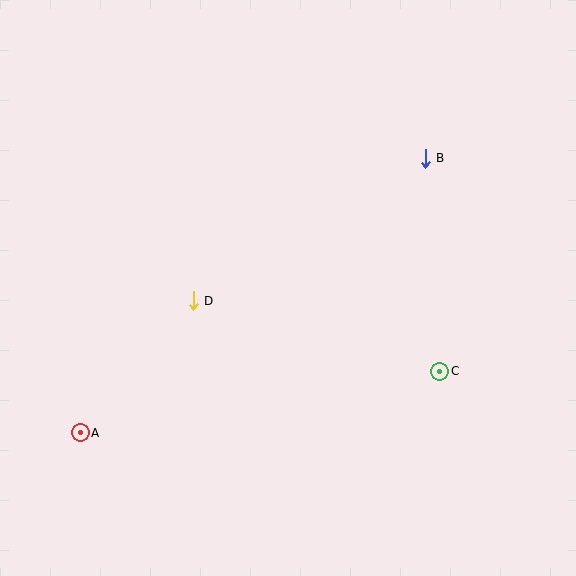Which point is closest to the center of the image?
Point D at (193, 301) is closest to the center.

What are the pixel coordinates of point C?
Point C is at (440, 371).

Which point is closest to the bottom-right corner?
Point C is closest to the bottom-right corner.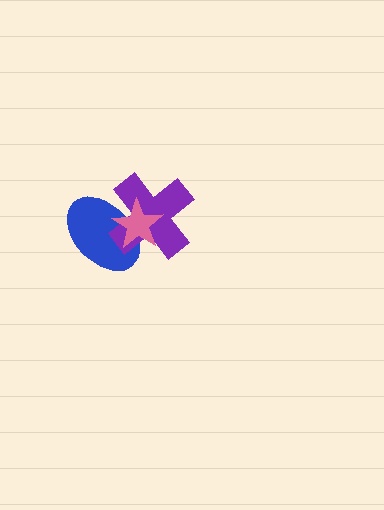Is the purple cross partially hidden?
Yes, it is partially covered by another shape.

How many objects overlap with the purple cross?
2 objects overlap with the purple cross.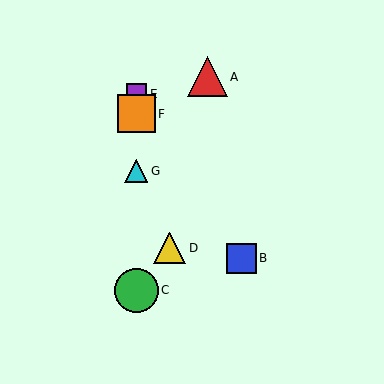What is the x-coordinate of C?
Object C is at x≈136.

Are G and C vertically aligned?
Yes, both are at x≈136.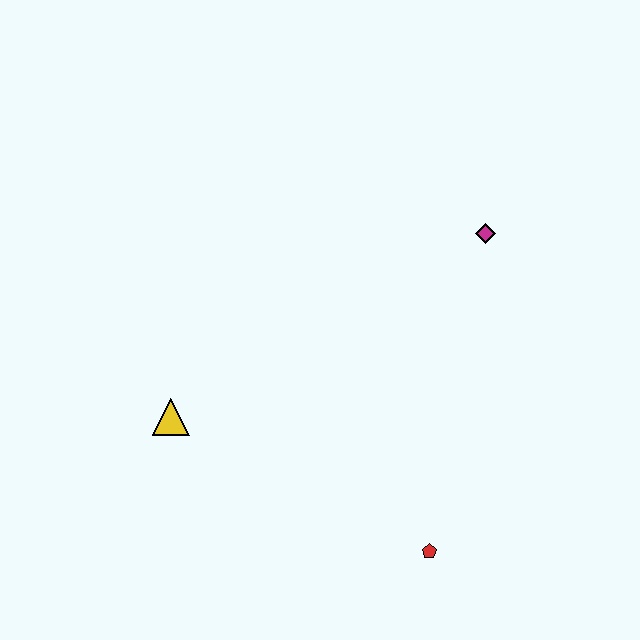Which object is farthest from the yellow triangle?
The magenta diamond is farthest from the yellow triangle.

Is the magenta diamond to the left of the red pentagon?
No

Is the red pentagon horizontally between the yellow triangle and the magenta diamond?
Yes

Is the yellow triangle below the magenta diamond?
Yes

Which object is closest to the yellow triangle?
The red pentagon is closest to the yellow triangle.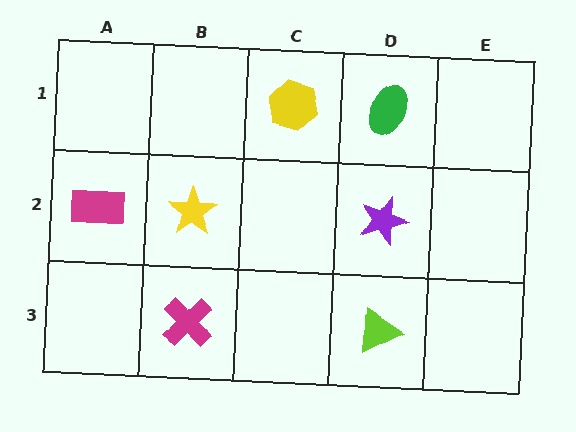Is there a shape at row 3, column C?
No, that cell is empty.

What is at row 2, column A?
A magenta rectangle.